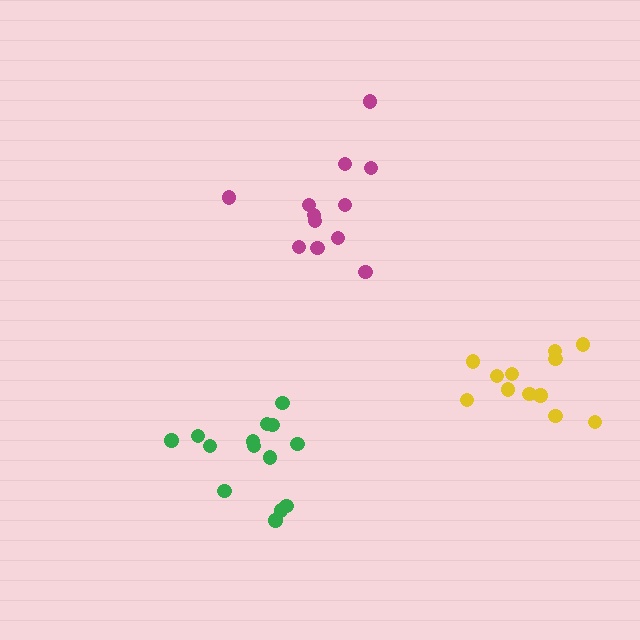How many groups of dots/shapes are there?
There are 3 groups.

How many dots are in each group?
Group 1: 12 dots, Group 2: 14 dots, Group 3: 12 dots (38 total).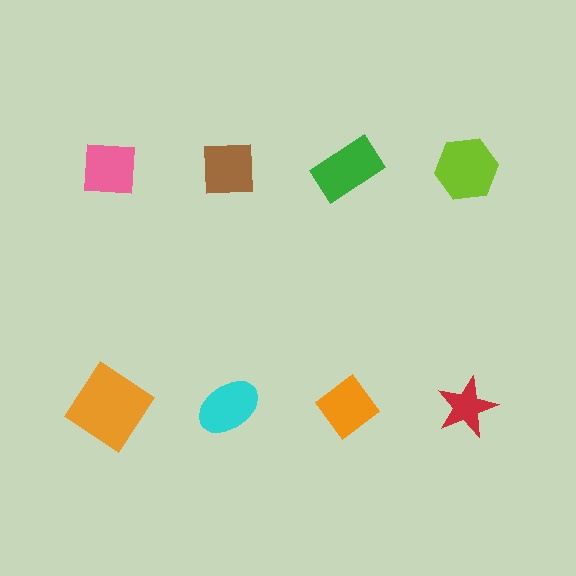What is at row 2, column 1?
An orange diamond.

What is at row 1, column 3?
A green rectangle.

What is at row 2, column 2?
A cyan ellipse.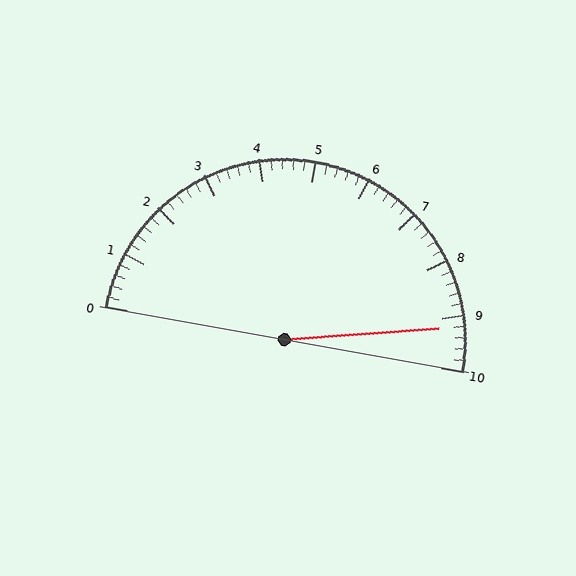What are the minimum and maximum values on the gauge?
The gauge ranges from 0 to 10.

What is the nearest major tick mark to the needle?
The nearest major tick mark is 9.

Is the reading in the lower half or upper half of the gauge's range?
The reading is in the upper half of the range (0 to 10).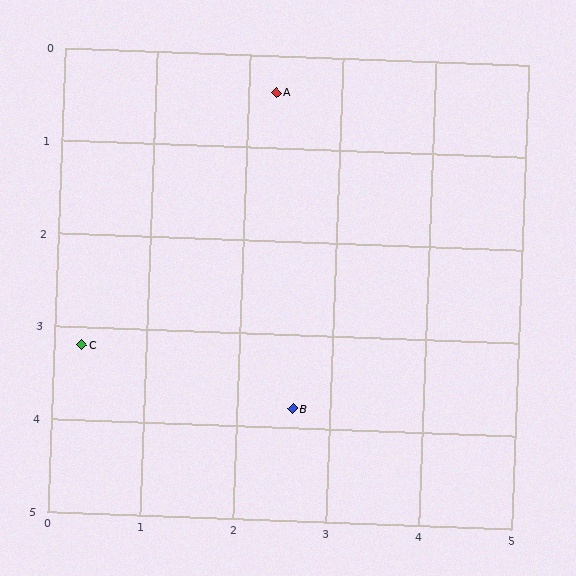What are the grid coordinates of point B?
Point B is at approximately (2.6, 3.8).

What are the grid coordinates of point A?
Point A is at approximately (2.3, 0.4).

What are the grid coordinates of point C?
Point C is at approximately (0.3, 3.2).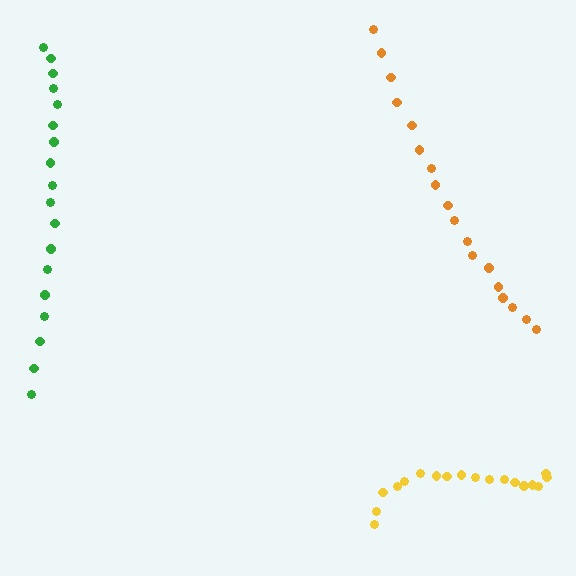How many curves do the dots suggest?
There are 3 distinct paths.